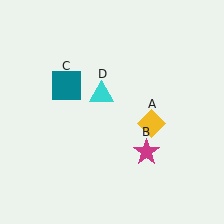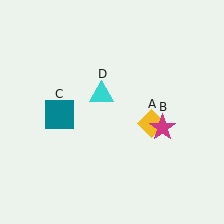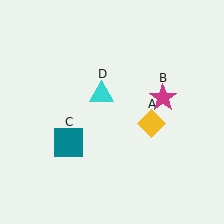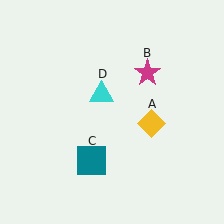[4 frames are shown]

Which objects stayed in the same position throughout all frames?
Yellow diamond (object A) and cyan triangle (object D) remained stationary.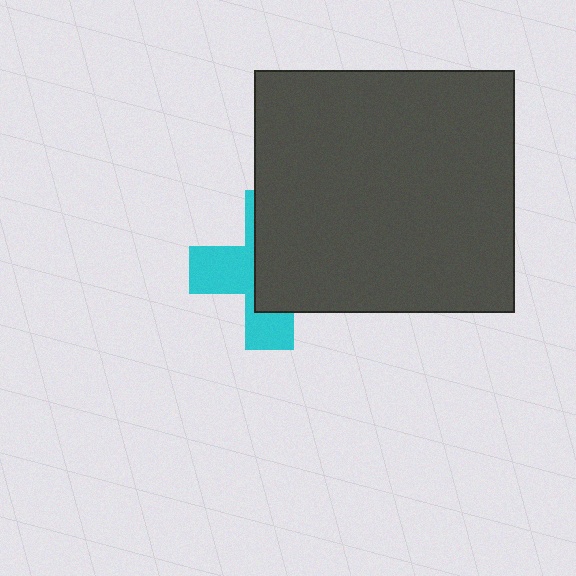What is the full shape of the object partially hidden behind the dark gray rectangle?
The partially hidden object is a cyan cross.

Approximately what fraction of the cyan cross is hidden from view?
Roughly 59% of the cyan cross is hidden behind the dark gray rectangle.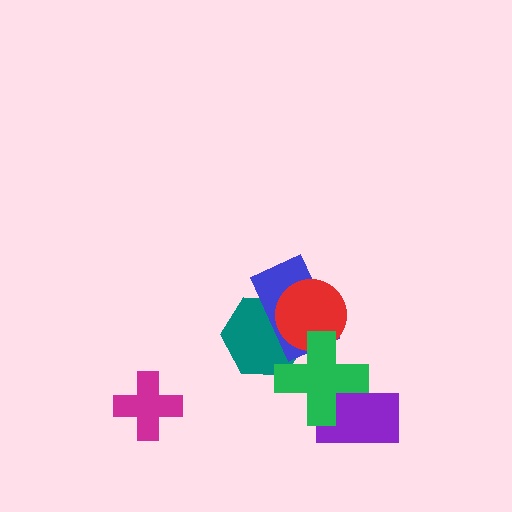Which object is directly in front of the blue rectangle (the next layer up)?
The red circle is directly in front of the blue rectangle.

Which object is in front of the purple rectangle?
The green cross is in front of the purple rectangle.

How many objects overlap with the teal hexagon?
3 objects overlap with the teal hexagon.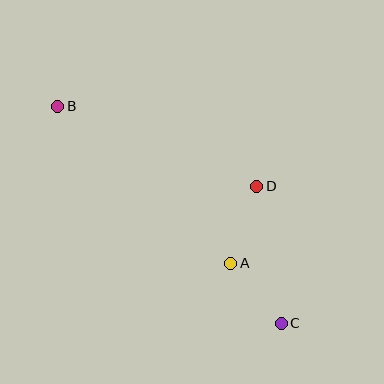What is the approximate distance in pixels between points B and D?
The distance between B and D is approximately 215 pixels.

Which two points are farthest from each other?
Points B and C are farthest from each other.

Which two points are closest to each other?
Points A and C are closest to each other.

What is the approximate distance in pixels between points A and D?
The distance between A and D is approximately 81 pixels.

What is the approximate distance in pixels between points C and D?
The distance between C and D is approximately 139 pixels.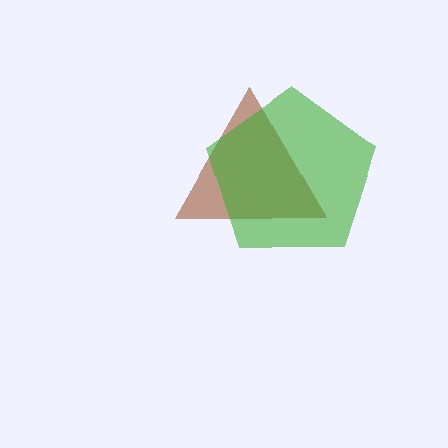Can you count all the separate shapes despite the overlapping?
Yes, there are 2 separate shapes.